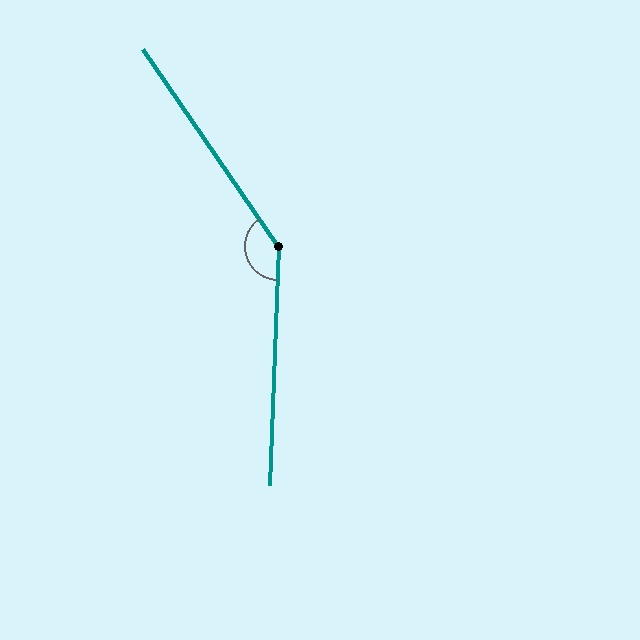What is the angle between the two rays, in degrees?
Approximately 143 degrees.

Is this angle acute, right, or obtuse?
It is obtuse.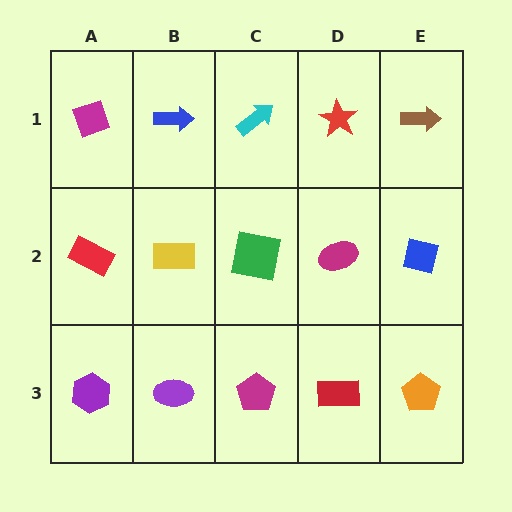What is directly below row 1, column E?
A blue square.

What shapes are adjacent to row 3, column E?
A blue square (row 2, column E), a red rectangle (row 3, column D).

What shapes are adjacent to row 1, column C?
A green square (row 2, column C), a blue arrow (row 1, column B), a red star (row 1, column D).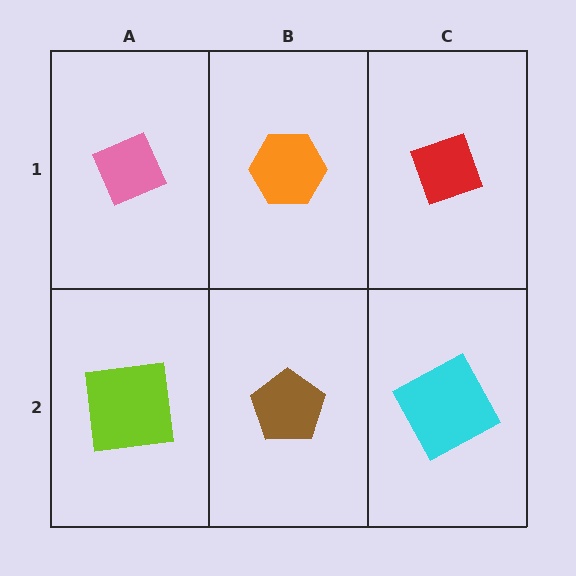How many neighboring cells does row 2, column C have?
2.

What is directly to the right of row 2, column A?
A brown pentagon.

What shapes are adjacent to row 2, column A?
A pink diamond (row 1, column A), a brown pentagon (row 2, column B).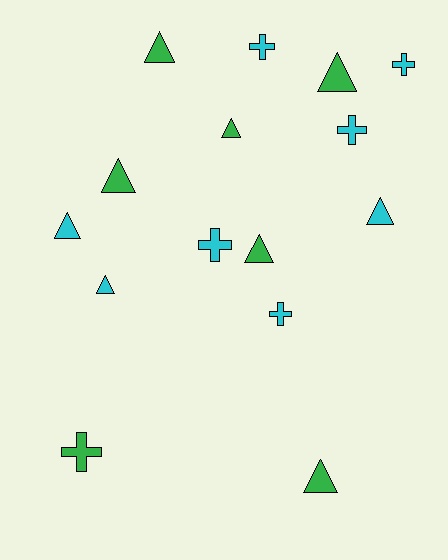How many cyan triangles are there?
There are 3 cyan triangles.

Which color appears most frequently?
Cyan, with 8 objects.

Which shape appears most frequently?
Triangle, with 9 objects.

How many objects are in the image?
There are 15 objects.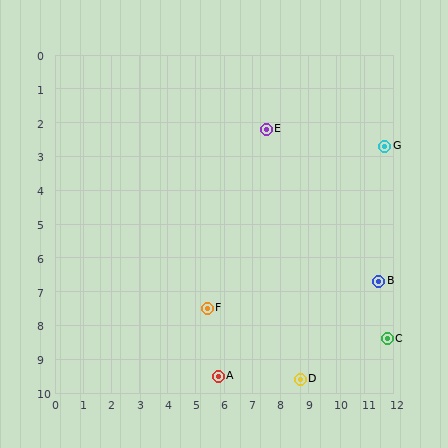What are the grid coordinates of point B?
Point B is at approximately (11.5, 6.7).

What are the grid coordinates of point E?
Point E is at approximately (7.5, 2.2).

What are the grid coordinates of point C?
Point C is at approximately (11.8, 8.4).